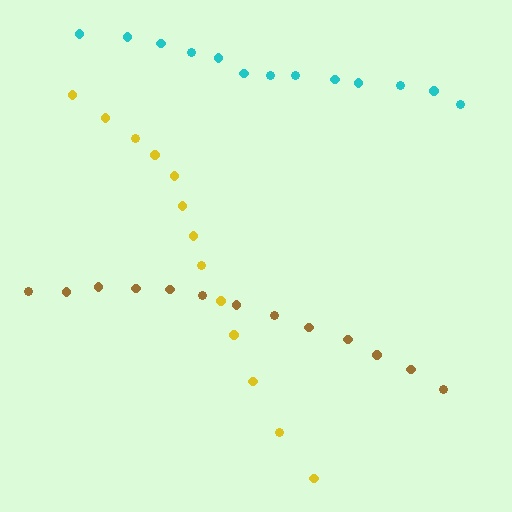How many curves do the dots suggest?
There are 3 distinct paths.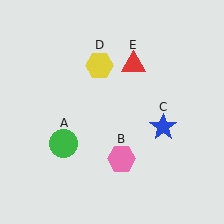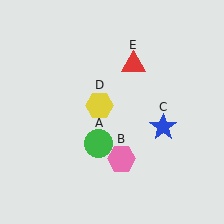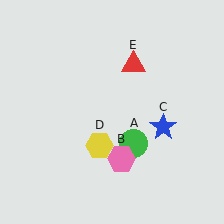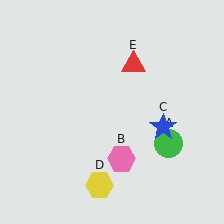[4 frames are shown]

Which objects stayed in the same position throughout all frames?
Pink hexagon (object B) and blue star (object C) and red triangle (object E) remained stationary.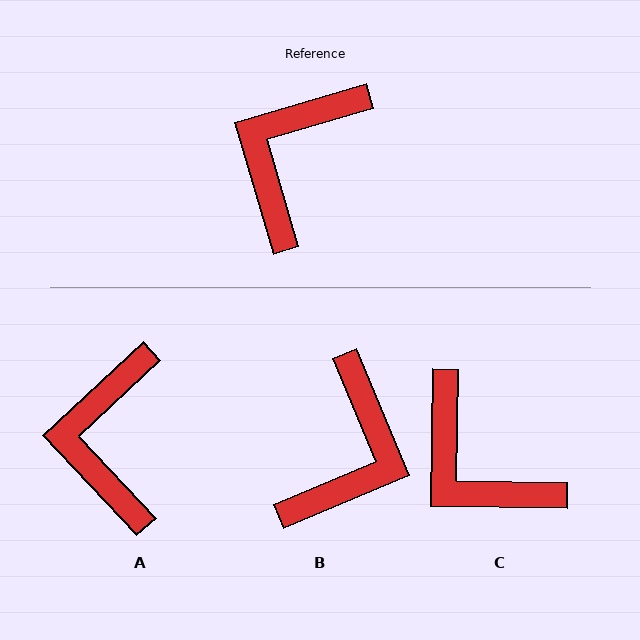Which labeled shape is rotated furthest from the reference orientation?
B, about 174 degrees away.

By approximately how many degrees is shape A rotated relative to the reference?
Approximately 27 degrees counter-clockwise.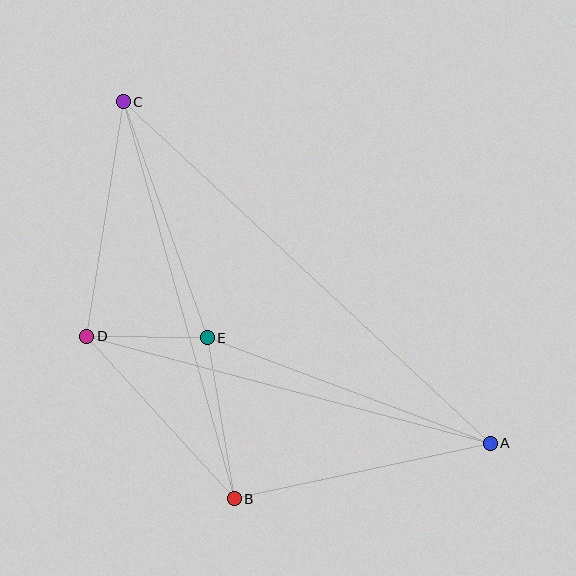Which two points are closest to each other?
Points D and E are closest to each other.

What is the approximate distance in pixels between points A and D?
The distance between A and D is approximately 417 pixels.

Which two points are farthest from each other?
Points A and C are farthest from each other.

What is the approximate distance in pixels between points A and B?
The distance between A and B is approximately 262 pixels.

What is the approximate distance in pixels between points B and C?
The distance between B and C is approximately 412 pixels.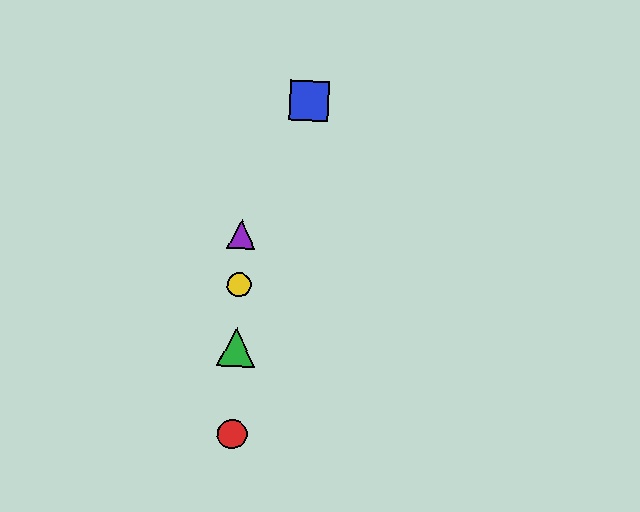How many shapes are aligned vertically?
4 shapes (the red circle, the green triangle, the yellow circle, the purple triangle) are aligned vertically.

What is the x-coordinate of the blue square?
The blue square is at x≈309.